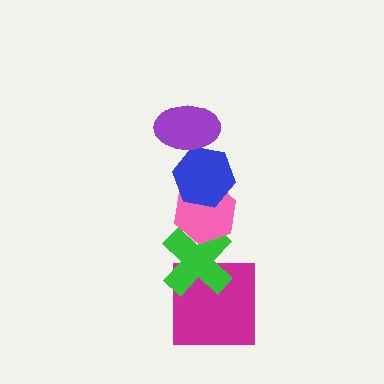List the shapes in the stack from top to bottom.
From top to bottom: the purple ellipse, the blue hexagon, the pink hexagon, the green cross, the magenta square.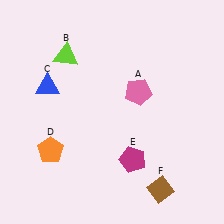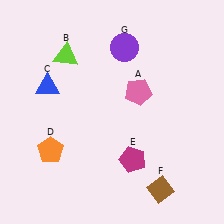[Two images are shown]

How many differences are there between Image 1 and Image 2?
There is 1 difference between the two images.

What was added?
A purple circle (G) was added in Image 2.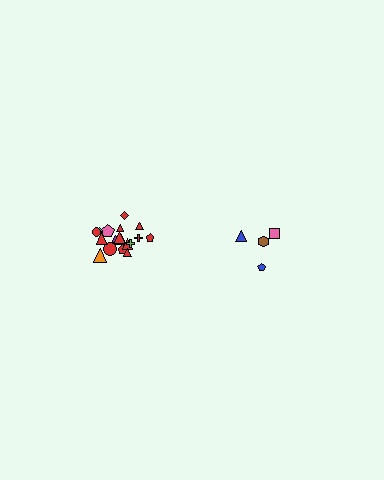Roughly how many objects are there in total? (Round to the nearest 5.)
Roughly 20 objects in total.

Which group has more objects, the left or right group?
The left group.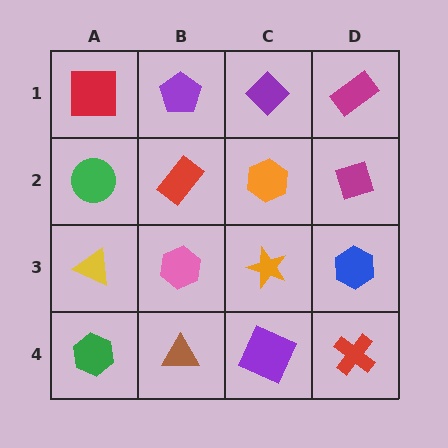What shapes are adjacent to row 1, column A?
A green circle (row 2, column A), a purple pentagon (row 1, column B).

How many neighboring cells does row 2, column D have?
3.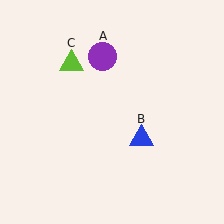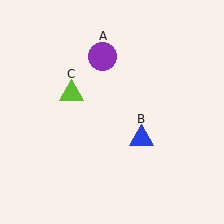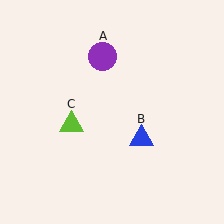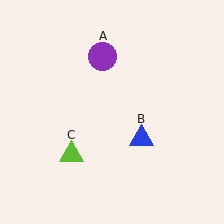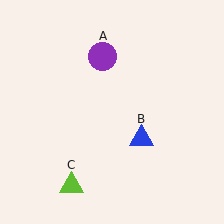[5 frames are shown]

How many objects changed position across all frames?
1 object changed position: lime triangle (object C).